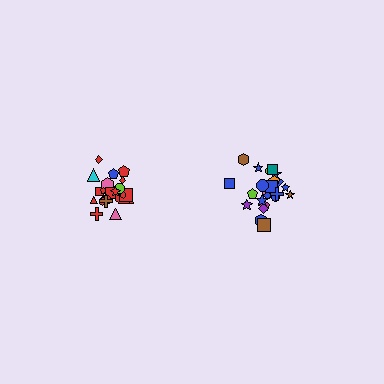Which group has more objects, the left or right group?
The right group.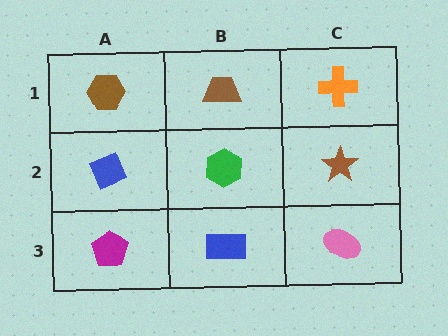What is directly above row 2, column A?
A brown hexagon.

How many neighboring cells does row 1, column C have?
2.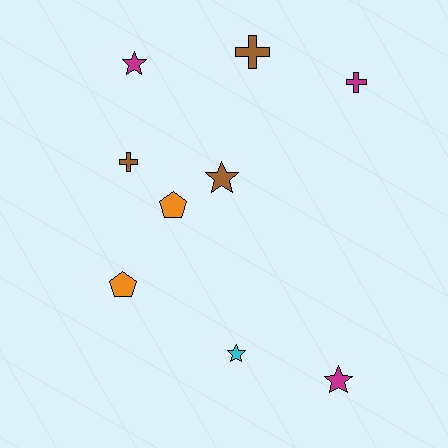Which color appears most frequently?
Magenta, with 3 objects.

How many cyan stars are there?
There is 1 cyan star.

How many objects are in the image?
There are 9 objects.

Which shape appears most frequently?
Star, with 4 objects.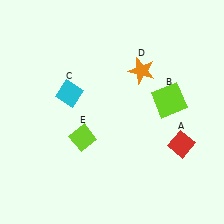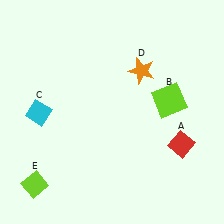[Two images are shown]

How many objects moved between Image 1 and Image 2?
2 objects moved between the two images.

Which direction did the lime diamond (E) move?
The lime diamond (E) moved left.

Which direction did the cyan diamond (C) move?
The cyan diamond (C) moved left.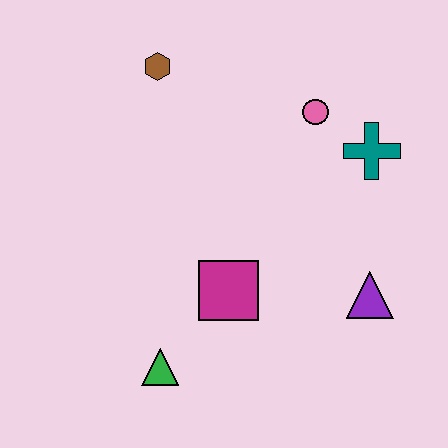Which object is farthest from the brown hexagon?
The purple triangle is farthest from the brown hexagon.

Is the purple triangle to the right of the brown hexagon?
Yes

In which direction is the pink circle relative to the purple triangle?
The pink circle is above the purple triangle.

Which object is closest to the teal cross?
The pink circle is closest to the teal cross.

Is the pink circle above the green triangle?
Yes